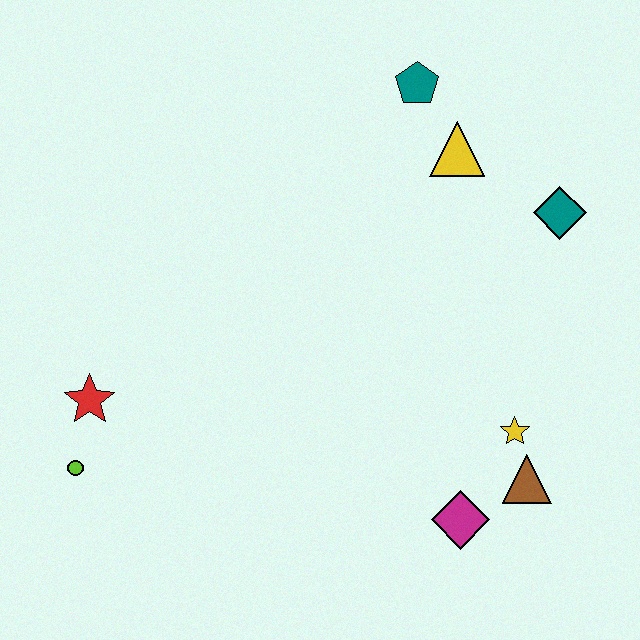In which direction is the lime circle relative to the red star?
The lime circle is below the red star.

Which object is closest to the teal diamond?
The yellow triangle is closest to the teal diamond.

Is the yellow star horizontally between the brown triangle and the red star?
Yes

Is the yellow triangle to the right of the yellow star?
No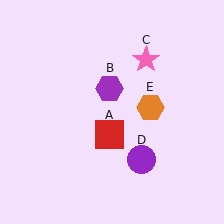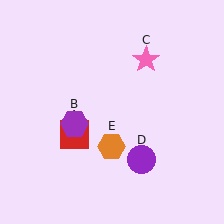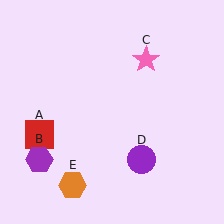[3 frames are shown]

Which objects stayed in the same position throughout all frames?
Pink star (object C) and purple circle (object D) remained stationary.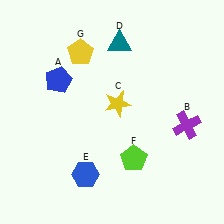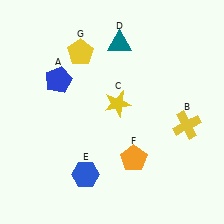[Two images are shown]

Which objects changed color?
B changed from purple to yellow. F changed from lime to orange.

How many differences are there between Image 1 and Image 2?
There are 2 differences between the two images.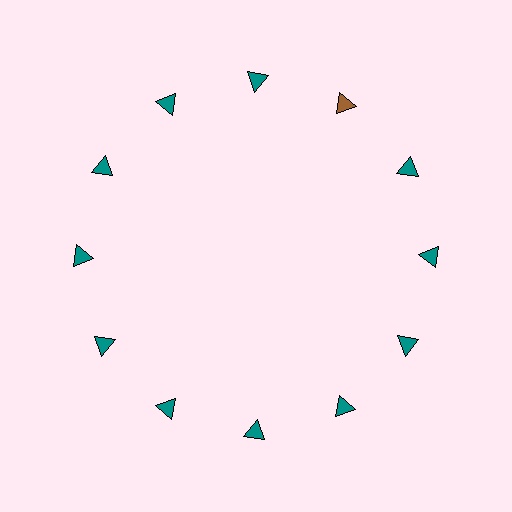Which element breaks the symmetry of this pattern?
The brown triangle at roughly the 1 o'clock position breaks the symmetry. All other shapes are teal triangles.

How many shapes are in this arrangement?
There are 12 shapes arranged in a ring pattern.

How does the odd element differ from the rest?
It has a different color: brown instead of teal.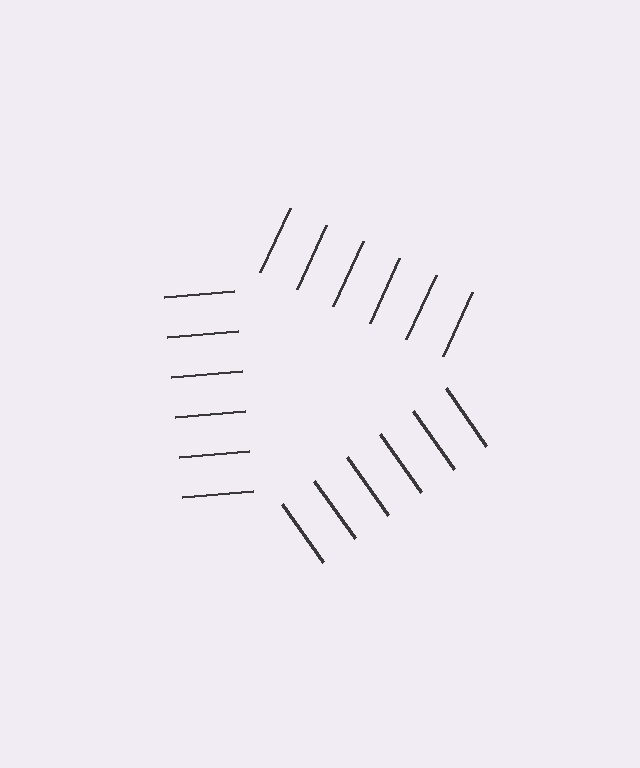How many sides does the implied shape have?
3 sides — the line-ends trace a triangle.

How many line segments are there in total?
18 — 6 along each of the 3 edges.